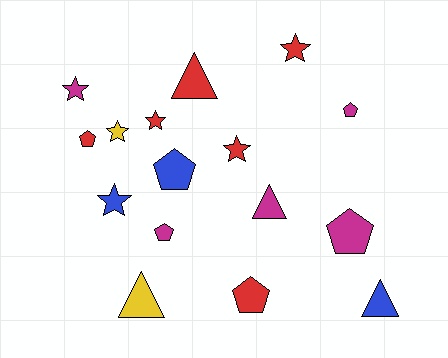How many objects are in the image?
There are 16 objects.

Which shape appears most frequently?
Pentagon, with 6 objects.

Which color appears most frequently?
Red, with 6 objects.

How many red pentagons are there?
There are 2 red pentagons.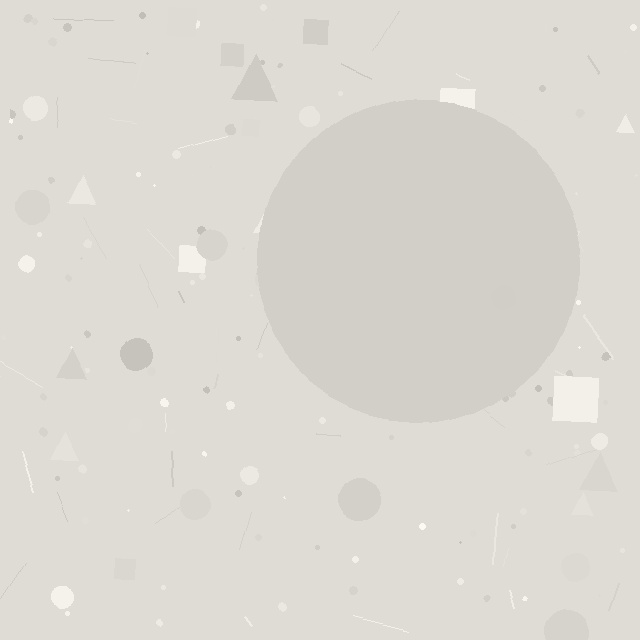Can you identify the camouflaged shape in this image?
The camouflaged shape is a circle.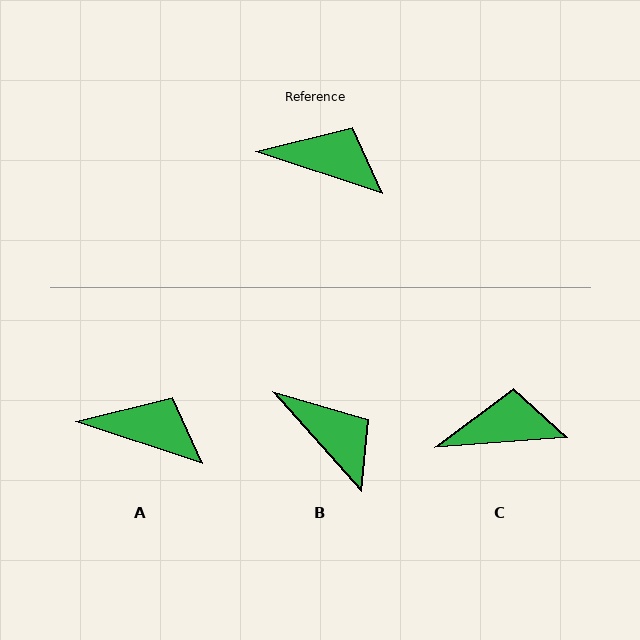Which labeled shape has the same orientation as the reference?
A.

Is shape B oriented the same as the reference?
No, it is off by about 30 degrees.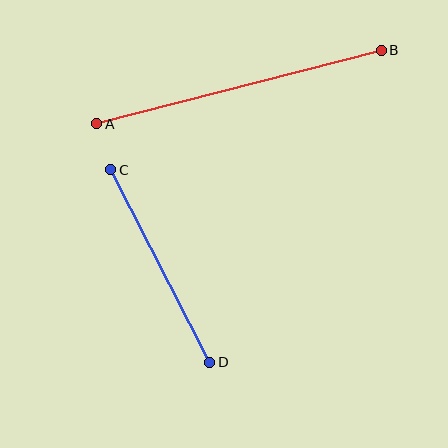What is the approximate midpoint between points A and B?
The midpoint is at approximately (239, 87) pixels.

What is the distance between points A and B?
The distance is approximately 294 pixels.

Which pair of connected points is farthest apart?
Points A and B are farthest apart.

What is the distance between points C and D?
The distance is approximately 217 pixels.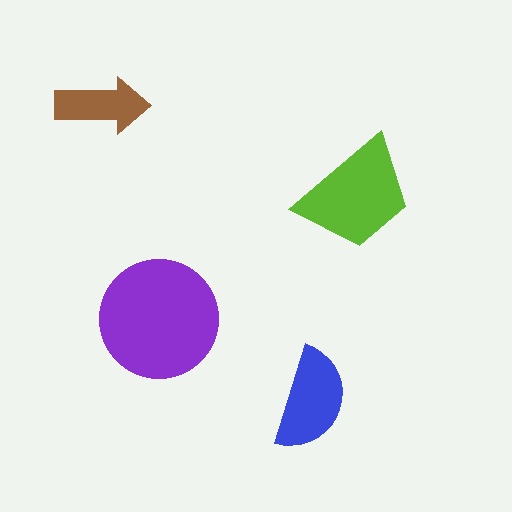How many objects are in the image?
There are 4 objects in the image.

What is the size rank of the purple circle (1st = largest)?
1st.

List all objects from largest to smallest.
The purple circle, the lime trapezoid, the blue semicircle, the brown arrow.